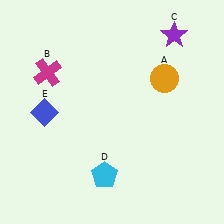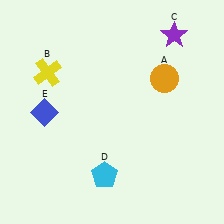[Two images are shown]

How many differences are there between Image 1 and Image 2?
There is 1 difference between the two images.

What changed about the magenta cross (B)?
In Image 1, B is magenta. In Image 2, it changed to yellow.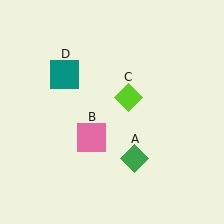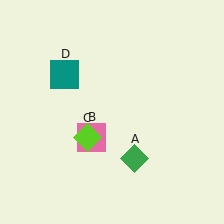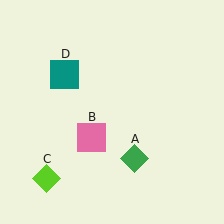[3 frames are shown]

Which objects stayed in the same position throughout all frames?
Green diamond (object A) and pink square (object B) and teal square (object D) remained stationary.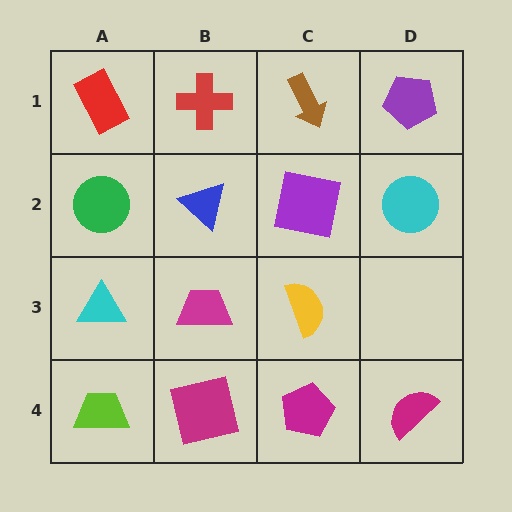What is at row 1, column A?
A red rectangle.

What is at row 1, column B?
A red cross.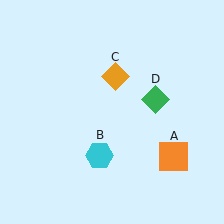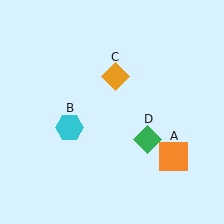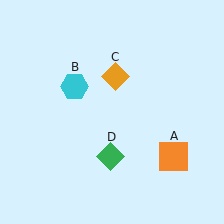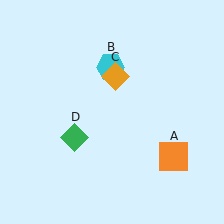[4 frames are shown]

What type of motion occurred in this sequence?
The cyan hexagon (object B), green diamond (object D) rotated clockwise around the center of the scene.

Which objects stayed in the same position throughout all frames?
Orange square (object A) and orange diamond (object C) remained stationary.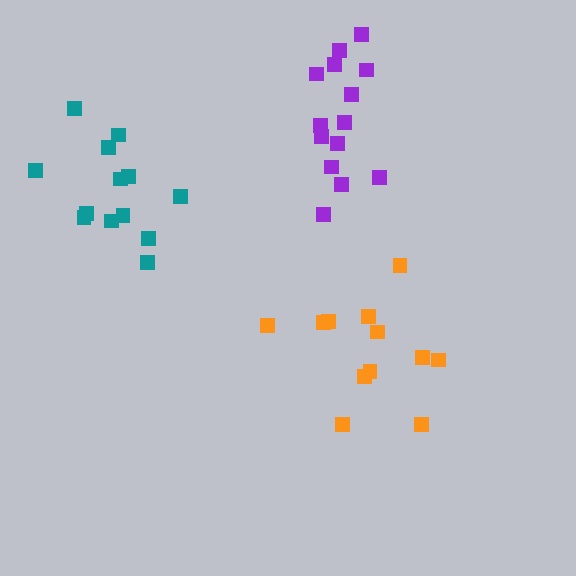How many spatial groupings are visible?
There are 3 spatial groupings.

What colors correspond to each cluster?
The clusters are colored: purple, orange, teal.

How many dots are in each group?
Group 1: 14 dots, Group 2: 12 dots, Group 3: 13 dots (39 total).